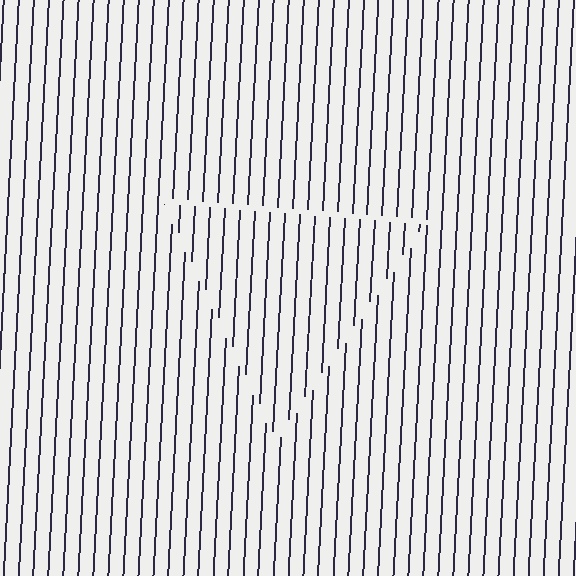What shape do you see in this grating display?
An illusory triangle. The interior of the shape contains the same grating, shifted by half a period — the contour is defined by the phase discontinuity where line-ends from the inner and outer gratings abut.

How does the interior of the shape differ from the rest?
The interior of the shape contains the same grating, shifted by half a period — the contour is defined by the phase discontinuity where line-ends from the inner and outer gratings abut.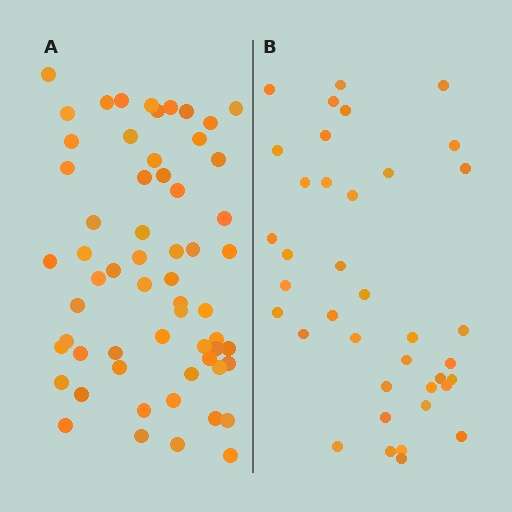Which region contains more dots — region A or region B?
Region A (the left region) has more dots.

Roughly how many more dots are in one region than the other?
Region A has approximately 20 more dots than region B.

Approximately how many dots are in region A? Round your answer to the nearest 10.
About 60 dots.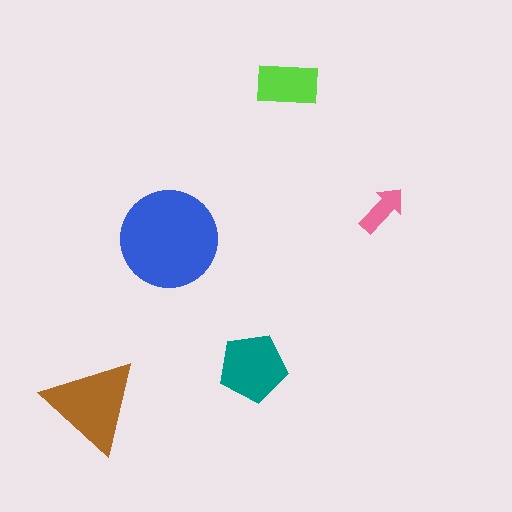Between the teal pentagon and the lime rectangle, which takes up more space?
The teal pentagon.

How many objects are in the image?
There are 5 objects in the image.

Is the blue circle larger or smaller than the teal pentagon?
Larger.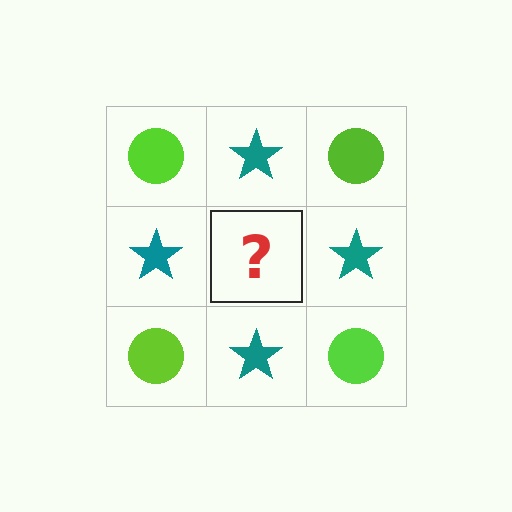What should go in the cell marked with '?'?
The missing cell should contain a lime circle.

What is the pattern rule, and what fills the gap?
The rule is that it alternates lime circle and teal star in a checkerboard pattern. The gap should be filled with a lime circle.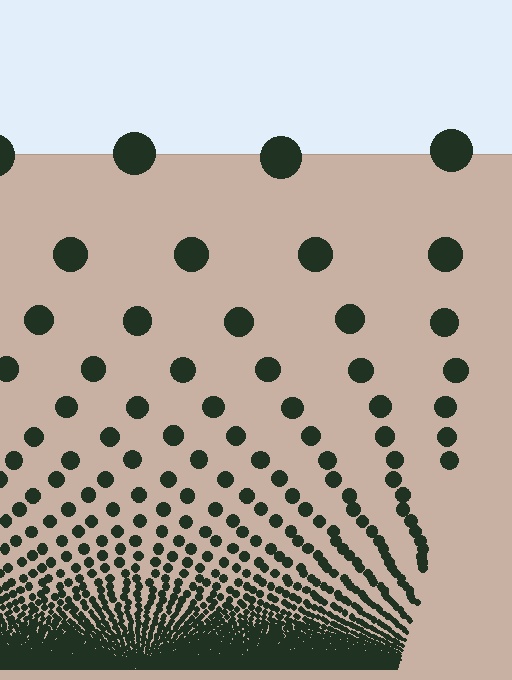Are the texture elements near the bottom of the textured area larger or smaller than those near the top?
Smaller. The gradient is inverted — elements near the bottom are smaller and denser.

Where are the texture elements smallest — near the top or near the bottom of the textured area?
Near the bottom.